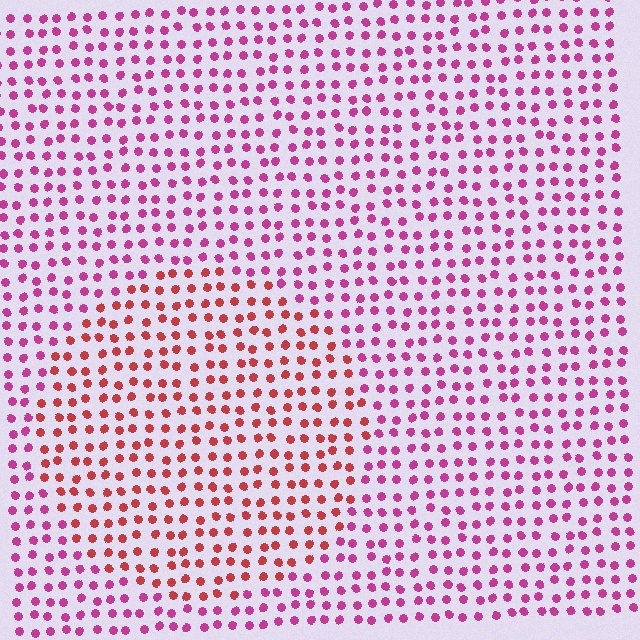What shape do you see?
I see a circle.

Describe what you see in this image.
The image is filled with small magenta elements in a uniform arrangement. A circle-shaped region is visible where the elements are tinted to a slightly different hue, forming a subtle color boundary.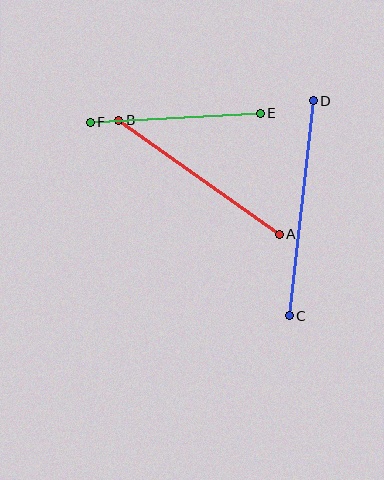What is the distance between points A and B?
The distance is approximately 197 pixels.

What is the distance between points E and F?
The distance is approximately 170 pixels.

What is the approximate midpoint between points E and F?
The midpoint is at approximately (176, 118) pixels.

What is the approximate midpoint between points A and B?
The midpoint is at approximately (199, 177) pixels.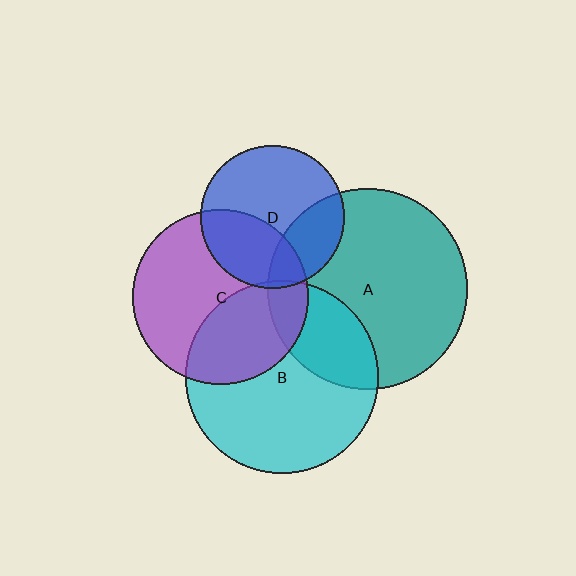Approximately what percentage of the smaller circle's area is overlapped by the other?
Approximately 15%.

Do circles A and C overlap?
Yes.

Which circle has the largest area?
Circle A (teal).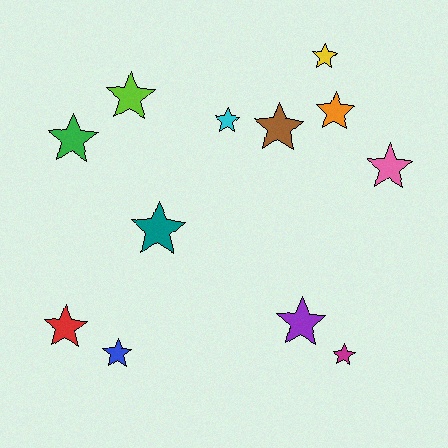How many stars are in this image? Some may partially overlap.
There are 12 stars.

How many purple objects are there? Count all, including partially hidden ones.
There is 1 purple object.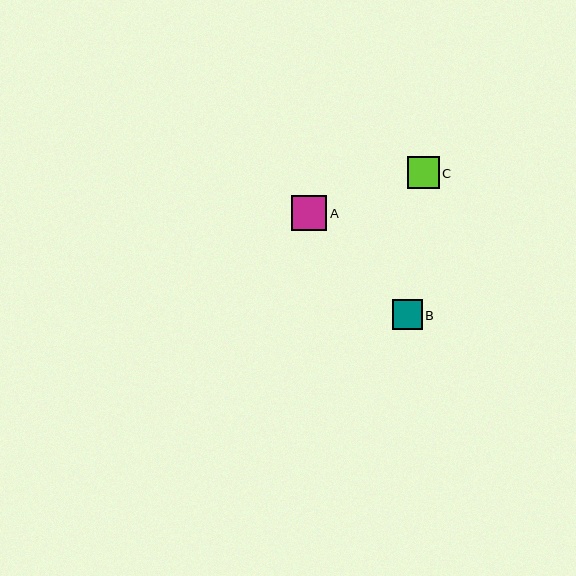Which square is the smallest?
Square B is the smallest with a size of approximately 30 pixels.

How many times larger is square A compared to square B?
Square A is approximately 1.2 times the size of square B.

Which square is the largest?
Square A is the largest with a size of approximately 35 pixels.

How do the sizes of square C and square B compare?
Square C and square B are approximately the same size.